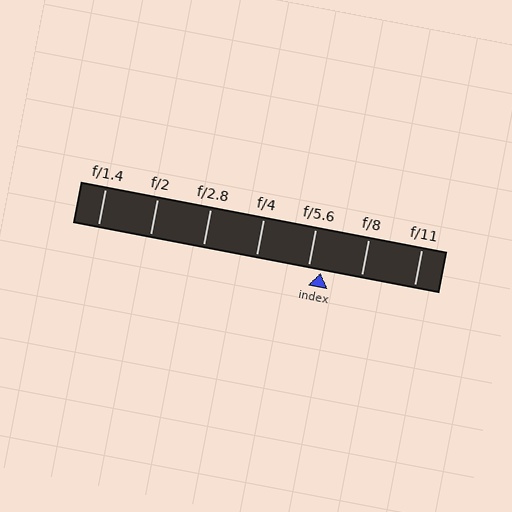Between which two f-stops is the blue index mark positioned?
The index mark is between f/5.6 and f/8.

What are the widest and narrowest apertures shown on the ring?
The widest aperture shown is f/1.4 and the narrowest is f/11.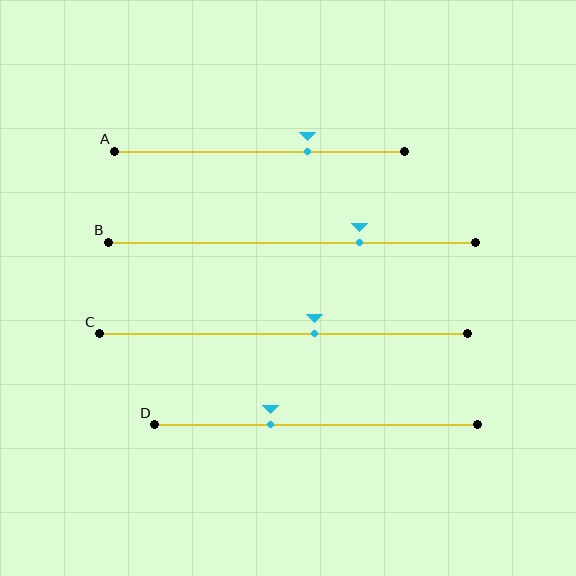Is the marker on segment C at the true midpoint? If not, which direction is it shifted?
No, the marker on segment C is shifted to the right by about 8% of the segment length.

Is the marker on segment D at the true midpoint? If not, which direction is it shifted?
No, the marker on segment D is shifted to the left by about 14% of the segment length.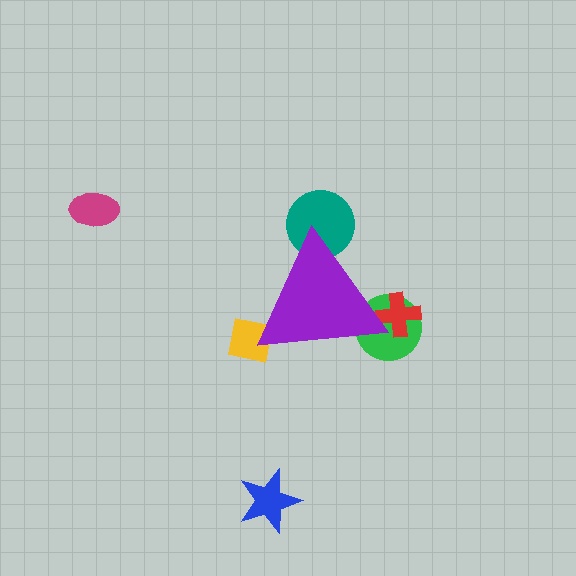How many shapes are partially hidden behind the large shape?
4 shapes are partially hidden.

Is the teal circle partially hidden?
Yes, the teal circle is partially hidden behind the purple triangle.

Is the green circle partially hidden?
Yes, the green circle is partially hidden behind the purple triangle.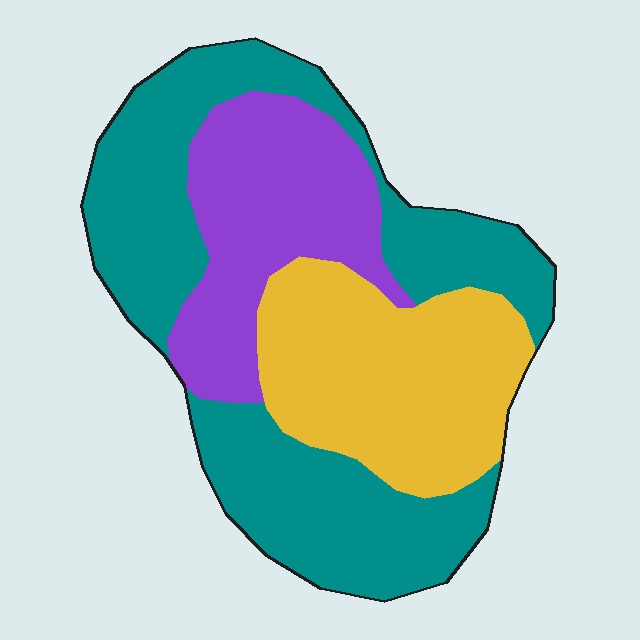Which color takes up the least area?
Purple, at roughly 25%.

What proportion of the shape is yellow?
Yellow takes up about one quarter (1/4) of the shape.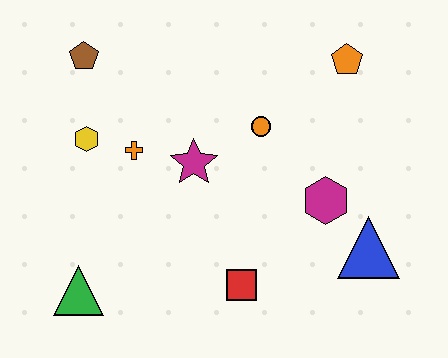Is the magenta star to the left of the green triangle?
No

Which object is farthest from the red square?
The brown pentagon is farthest from the red square.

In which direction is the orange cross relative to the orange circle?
The orange cross is to the left of the orange circle.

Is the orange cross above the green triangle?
Yes